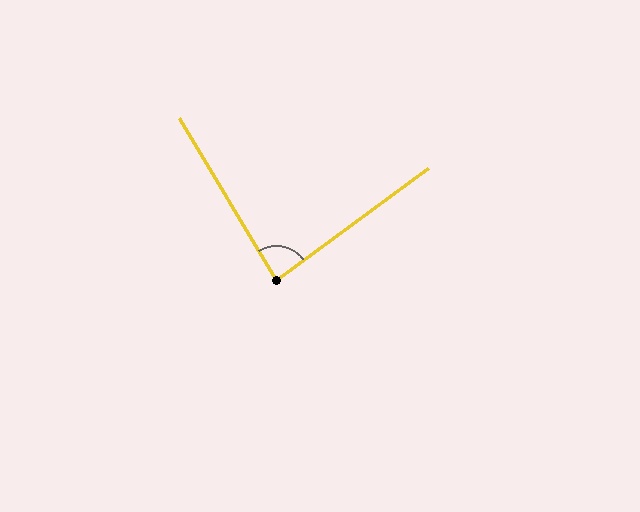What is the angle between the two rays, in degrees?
Approximately 85 degrees.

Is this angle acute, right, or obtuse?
It is acute.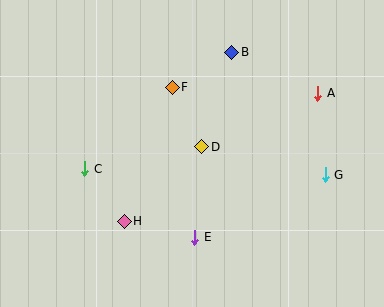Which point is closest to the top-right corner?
Point A is closest to the top-right corner.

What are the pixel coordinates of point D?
Point D is at (202, 147).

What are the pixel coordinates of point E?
Point E is at (195, 237).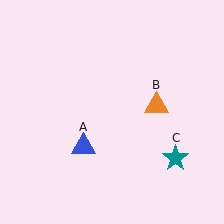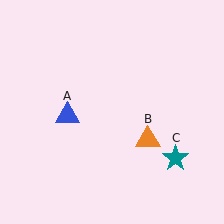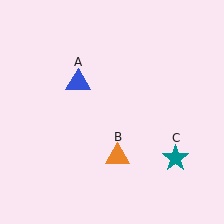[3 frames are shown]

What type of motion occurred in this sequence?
The blue triangle (object A), orange triangle (object B) rotated clockwise around the center of the scene.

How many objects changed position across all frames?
2 objects changed position: blue triangle (object A), orange triangle (object B).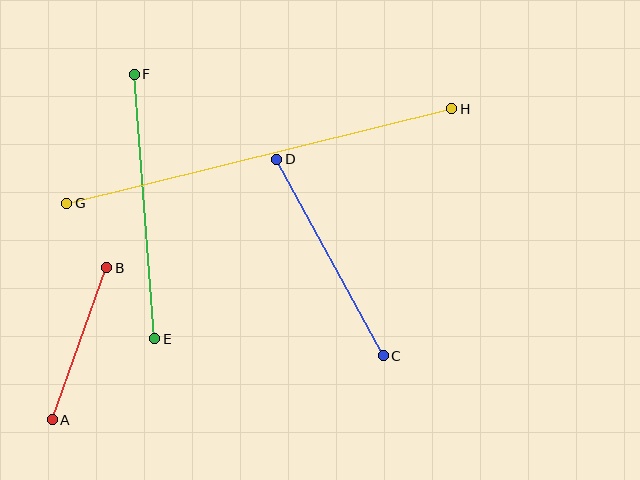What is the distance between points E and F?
The distance is approximately 265 pixels.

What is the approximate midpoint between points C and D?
The midpoint is at approximately (330, 257) pixels.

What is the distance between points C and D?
The distance is approximately 223 pixels.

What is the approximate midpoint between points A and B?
The midpoint is at approximately (79, 344) pixels.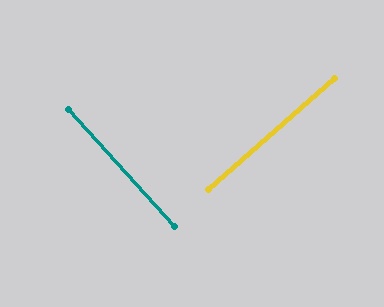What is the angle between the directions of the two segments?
Approximately 89 degrees.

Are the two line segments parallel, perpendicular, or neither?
Perpendicular — they meet at approximately 89°.